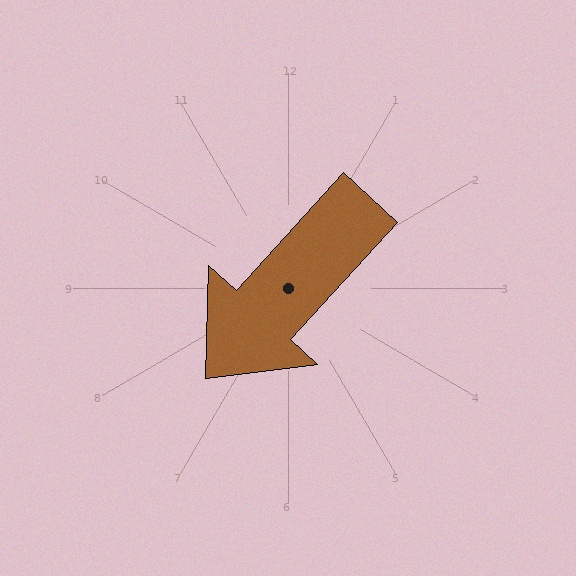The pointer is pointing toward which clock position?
Roughly 7 o'clock.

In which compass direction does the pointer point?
Southwest.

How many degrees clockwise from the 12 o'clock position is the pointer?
Approximately 222 degrees.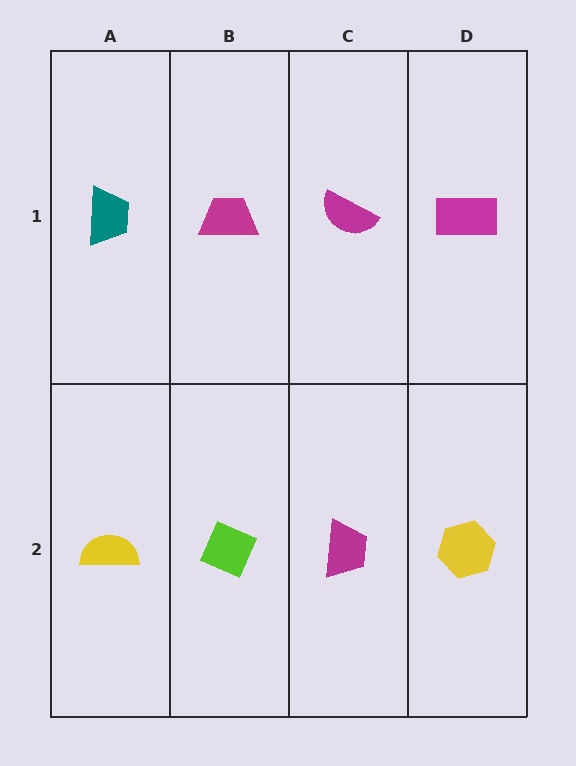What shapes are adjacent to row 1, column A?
A yellow semicircle (row 2, column A), a magenta trapezoid (row 1, column B).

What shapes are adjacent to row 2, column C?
A magenta semicircle (row 1, column C), a lime diamond (row 2, column B), a yellow hexagon (row 2, column D).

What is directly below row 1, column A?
A yellow semicircle.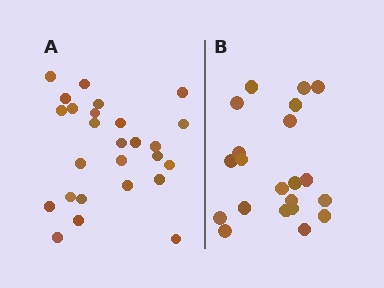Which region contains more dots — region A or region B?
Region A (the left region) has more dots.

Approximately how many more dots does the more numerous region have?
Region A has about 5 more dots than region B.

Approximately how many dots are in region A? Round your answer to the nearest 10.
About 30 dots. (The exact count is 26, which rounds to 30.)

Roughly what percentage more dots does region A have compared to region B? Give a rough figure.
About 25% more.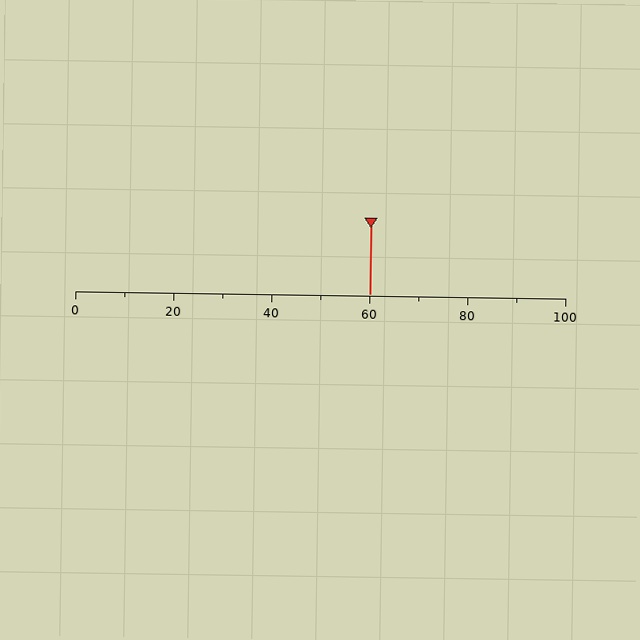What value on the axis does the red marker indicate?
The marker indicates approximately 60.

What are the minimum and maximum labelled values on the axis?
The axis runs from 0 to 100.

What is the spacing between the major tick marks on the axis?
The major ticks are spaced 20 apart.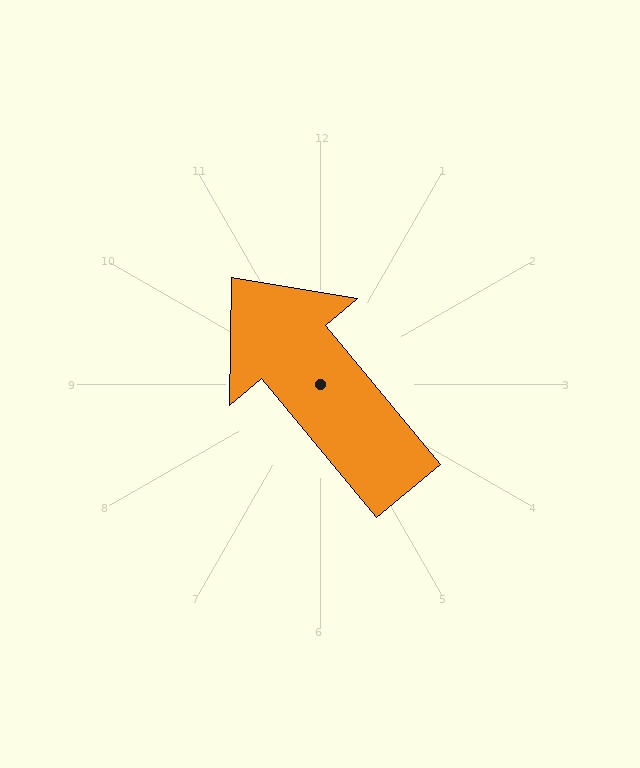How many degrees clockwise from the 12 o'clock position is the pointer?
Approximately 320 degrees.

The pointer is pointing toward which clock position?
Roughly 11 o'clock.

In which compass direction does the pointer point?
Northwest.